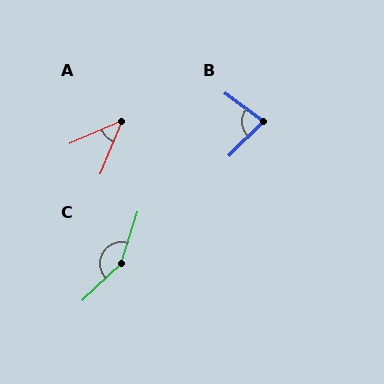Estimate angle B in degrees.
Approximately 81 degrees.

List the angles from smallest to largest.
A (44°), B (81°), C (152°).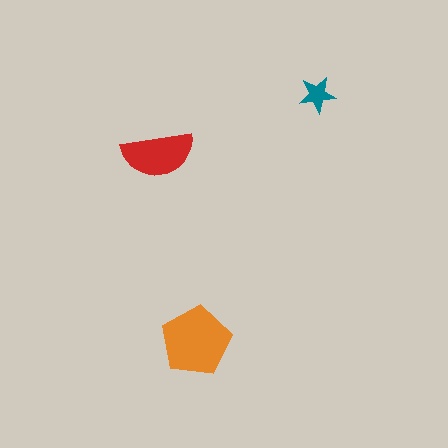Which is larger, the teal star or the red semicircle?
The red semicircle.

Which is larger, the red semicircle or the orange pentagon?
The orange pentagon.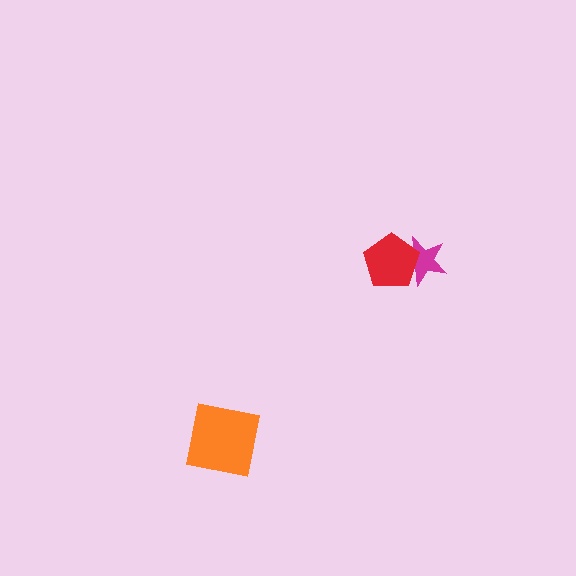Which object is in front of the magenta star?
The red pentagon is in front of the magenta star.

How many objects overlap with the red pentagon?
1 object overlaps with the red pentagon.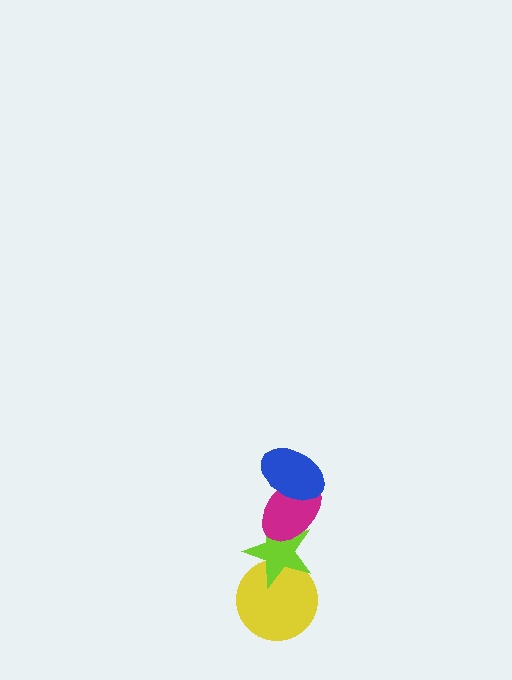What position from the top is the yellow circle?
The yellow circle is 4th from the top.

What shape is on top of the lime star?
The magenta ellipse is on top of the lime star.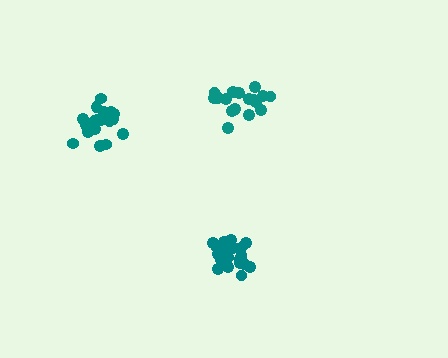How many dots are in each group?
Group 1: 21 dots, Group 2: 21 dots, Group 3: 21 dots (63 total).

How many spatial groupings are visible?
There are 3 spatial groupings.